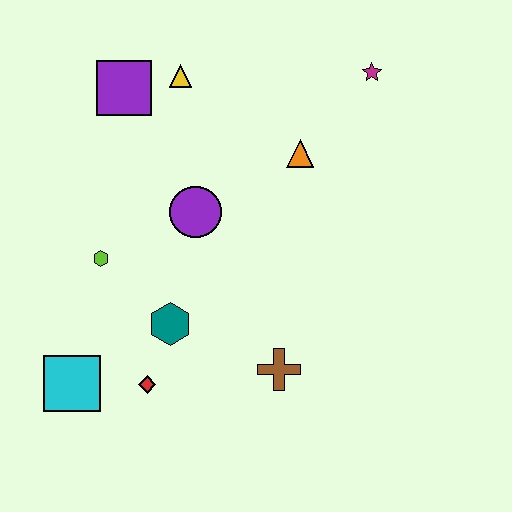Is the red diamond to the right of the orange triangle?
No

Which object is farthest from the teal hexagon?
The magenta star is farthest from the teal hexagon.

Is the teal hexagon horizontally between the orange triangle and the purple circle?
No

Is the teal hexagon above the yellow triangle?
No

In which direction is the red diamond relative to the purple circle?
The red diamond is below the purple circle.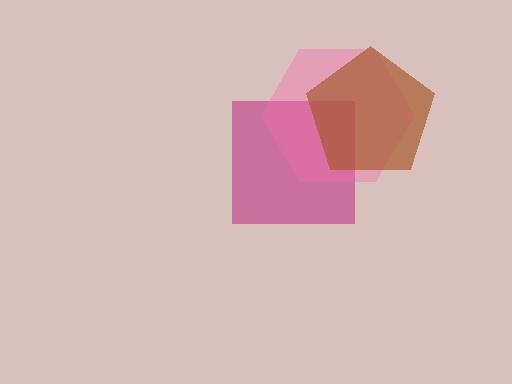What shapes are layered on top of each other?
The layered shapes are: a magenta square, a pink hexagon, a brown pentagon.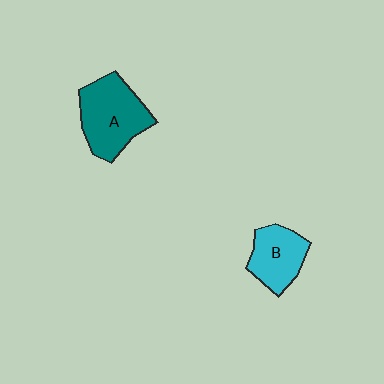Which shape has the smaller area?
Shape B (cyan).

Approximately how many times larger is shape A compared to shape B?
Approximately 1.4 times.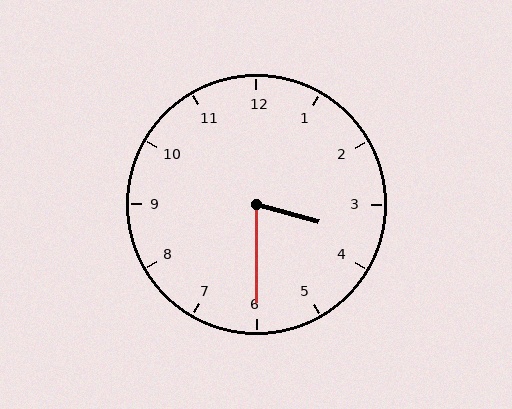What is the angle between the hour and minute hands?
Approximately 75 degrees.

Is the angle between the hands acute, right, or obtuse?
It is acute.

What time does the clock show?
3:30.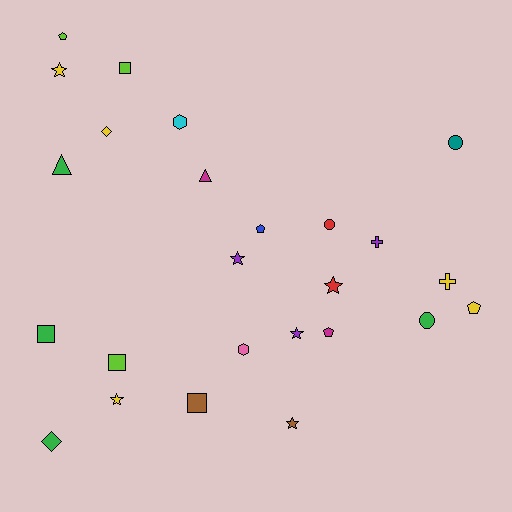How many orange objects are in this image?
There are no orange objects.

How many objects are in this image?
There are 25 objects.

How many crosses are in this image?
There are 2 crosses.